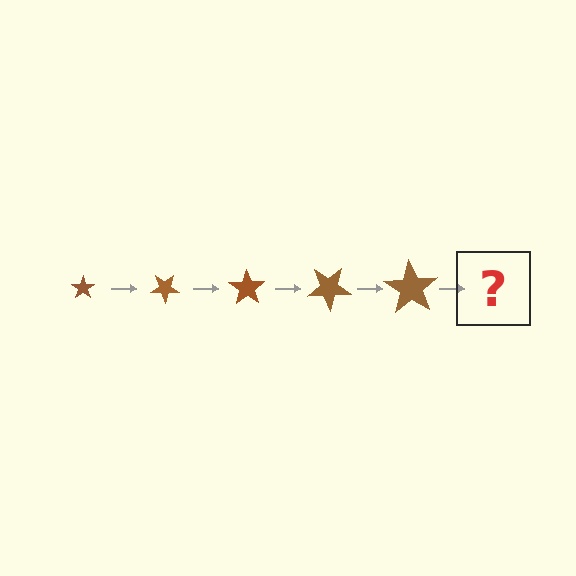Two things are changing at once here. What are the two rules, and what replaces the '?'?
The two rules are that the star grows larger each step and it rotates 35 degrees each step. The '?' should be a star, larger than the previous one and rotated 175 degrees from the start.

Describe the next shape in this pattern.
It should be a star, larger than the previous one and rotated 175 degrees from the start.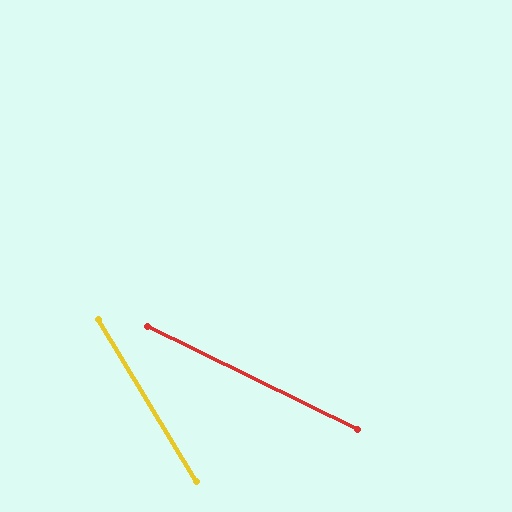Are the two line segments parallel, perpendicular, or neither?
Neither parallel nor perpendicular — they differ by about 33°.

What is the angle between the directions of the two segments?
Approximately 33 degrees.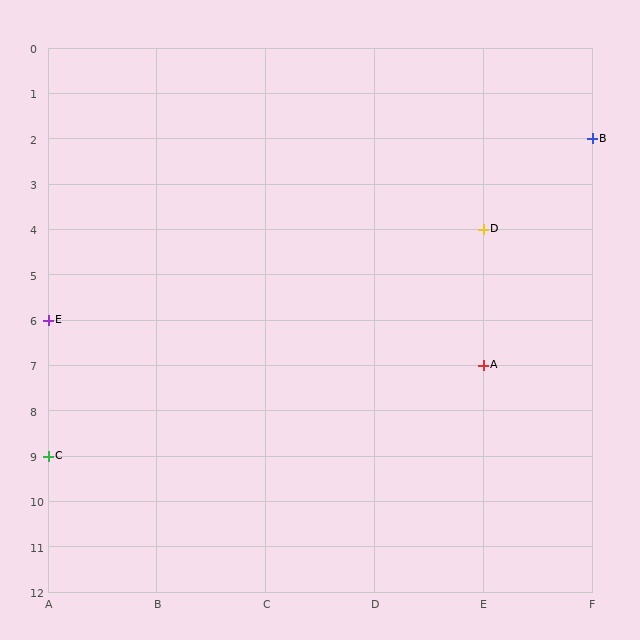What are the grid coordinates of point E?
Point E is at grid coordinates (A, 6).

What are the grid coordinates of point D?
Point D is at grid coordinates (E, 4).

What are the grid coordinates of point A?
Point A is at grid coordinates (E, 7).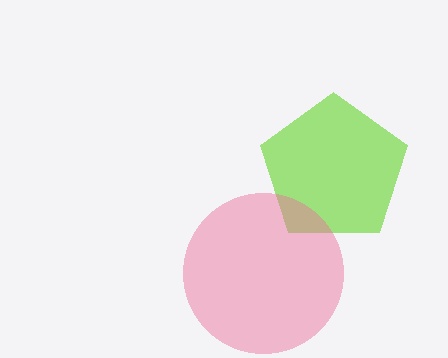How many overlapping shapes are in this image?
There are 2 overlapping shapes in the image.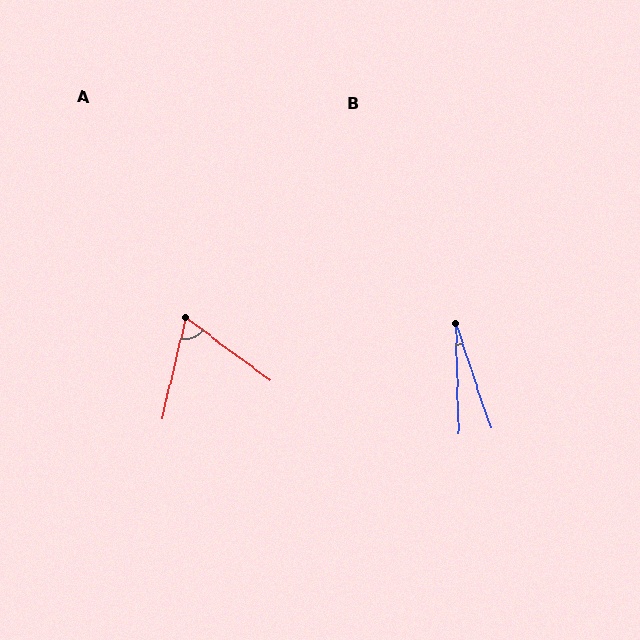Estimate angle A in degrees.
Approximately 67 degrees.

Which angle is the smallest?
B, at approximately 17 degrees.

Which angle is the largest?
A, at approximately 67 degrees.